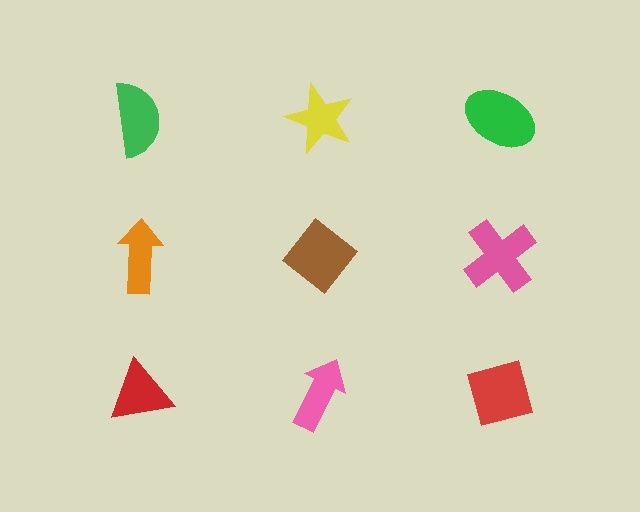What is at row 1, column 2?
A yellow star.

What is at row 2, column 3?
A pink cross.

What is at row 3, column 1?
A red triangle.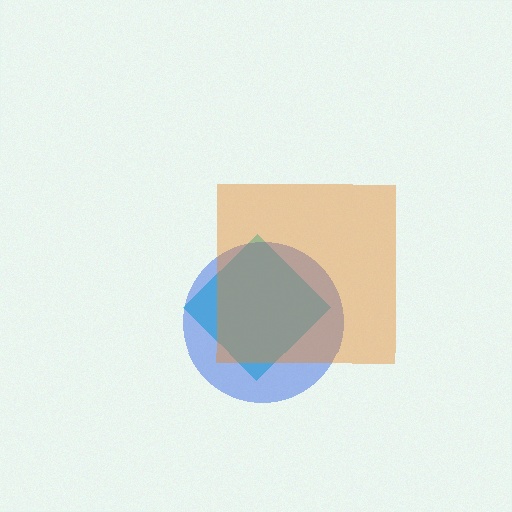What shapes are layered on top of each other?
The layered shapes are: a cyan diamond, a blue circle, an orange square.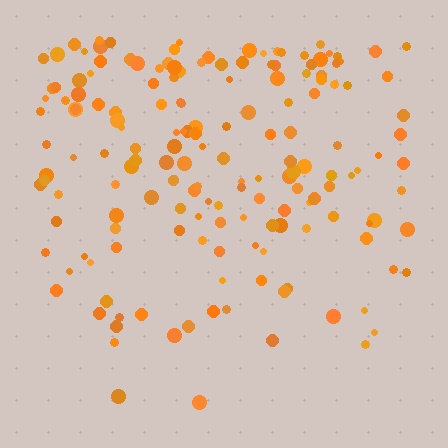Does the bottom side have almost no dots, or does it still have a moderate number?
Still a moderate number, just noticeably fewer than the top.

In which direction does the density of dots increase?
From bottom to top, with the top side densest.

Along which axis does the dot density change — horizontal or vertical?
Vertical.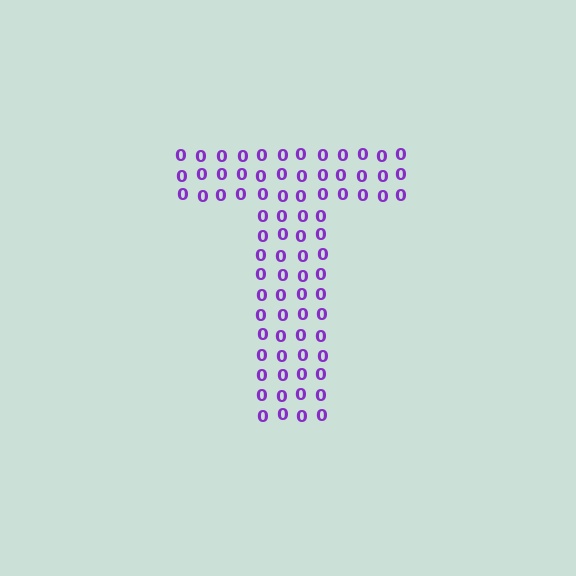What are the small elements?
The small elements are digit 0's.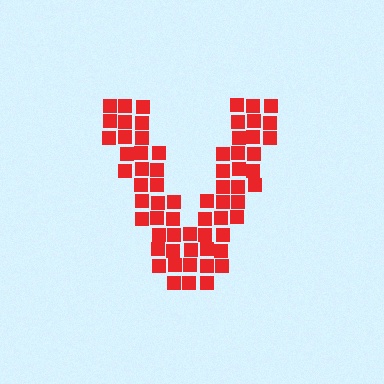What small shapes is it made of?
It is made of small squares.